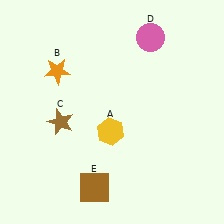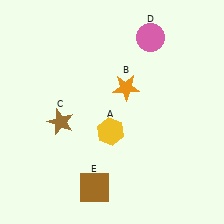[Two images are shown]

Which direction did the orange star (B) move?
The orange star (B) moved right.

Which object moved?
The orange star (B) moved right.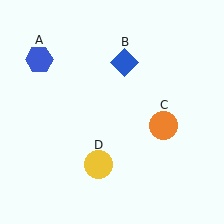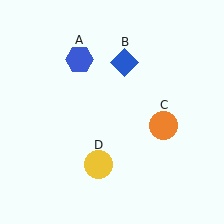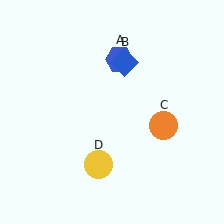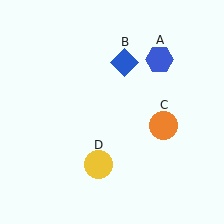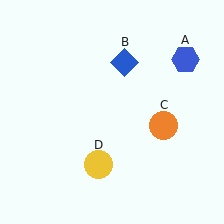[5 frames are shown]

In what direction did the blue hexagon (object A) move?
The blue hexagon (object A) moved right.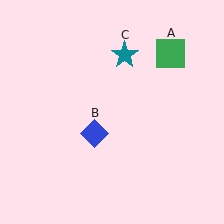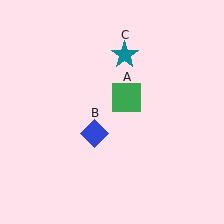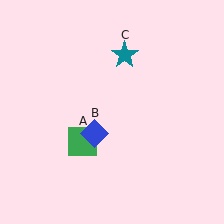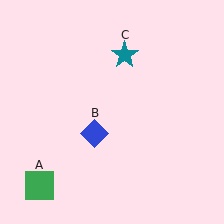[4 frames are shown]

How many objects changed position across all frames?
1 object changed position: green square (object A).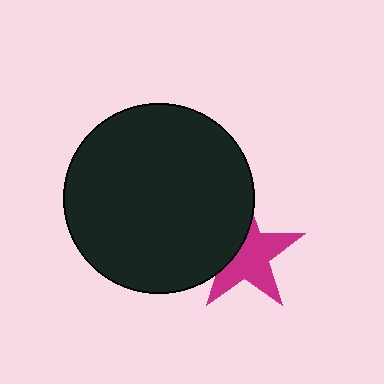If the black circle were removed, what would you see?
You would see the complete magenta star.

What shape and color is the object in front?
The object in front is a black circle.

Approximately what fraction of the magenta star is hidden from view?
Roughly 37% of the magenta star is hidden behind the black circle.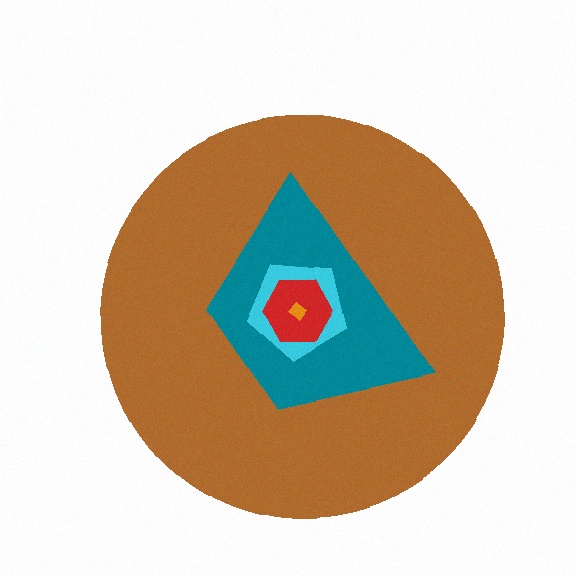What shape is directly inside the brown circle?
The teal trapezoid.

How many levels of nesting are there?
5.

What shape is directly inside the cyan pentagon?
The red hexagon.